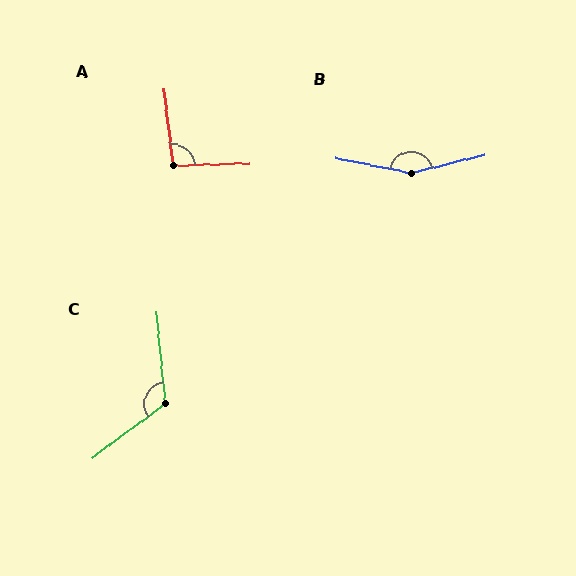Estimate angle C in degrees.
Approximately 121 degrees.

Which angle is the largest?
B, at approximately 155 degrees.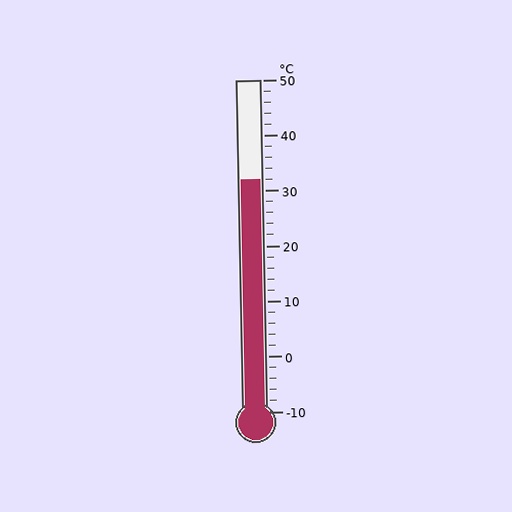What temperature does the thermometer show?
The thermometer shows approximately 32°C.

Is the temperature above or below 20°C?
The temperature is above 20°C.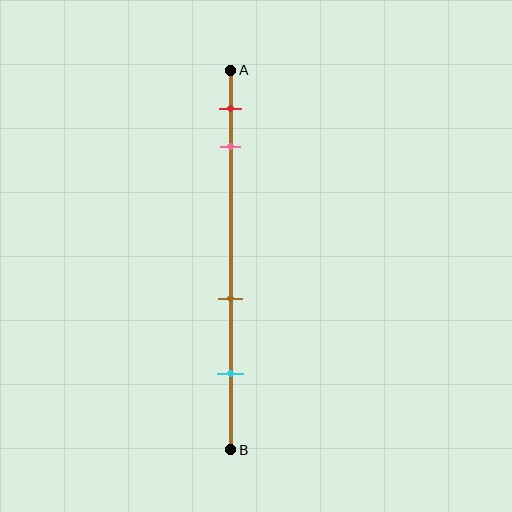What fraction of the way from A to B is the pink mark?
The pink mark is approximately 20% (0.2) of the way from A to B.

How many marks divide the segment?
There are 4 marks dividing the segment.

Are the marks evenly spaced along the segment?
No, the marks are not evenly spaced.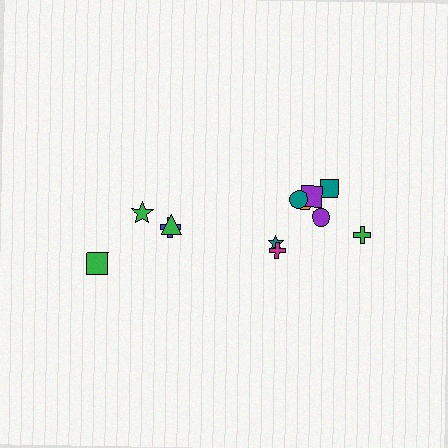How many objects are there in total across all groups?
There are 12 objects.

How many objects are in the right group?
There are 8 objects.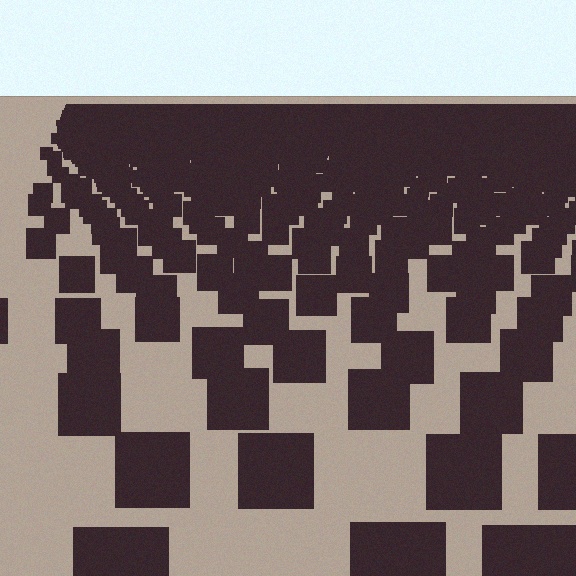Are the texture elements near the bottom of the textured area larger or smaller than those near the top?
Larger. Near the bottom, elements are closer to the viewer and appear at a bigger on-screen size.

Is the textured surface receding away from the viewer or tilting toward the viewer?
The surface is receding away from the viewer. Texture elements get smaller and denser toward the top.